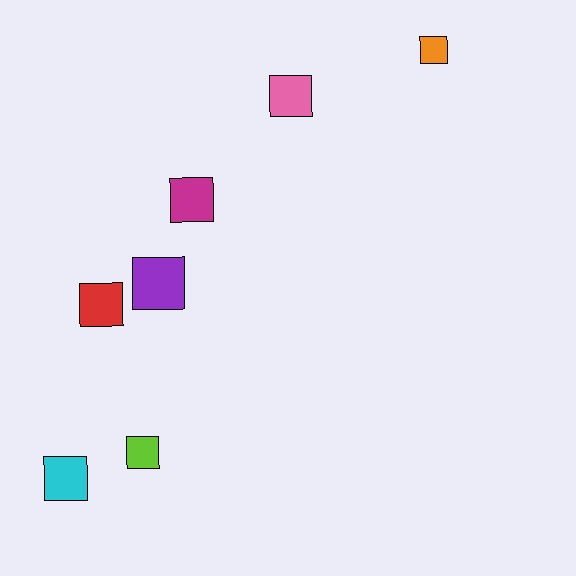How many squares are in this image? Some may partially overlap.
There are 7 squares.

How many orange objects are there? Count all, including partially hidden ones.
There is 1 orange object.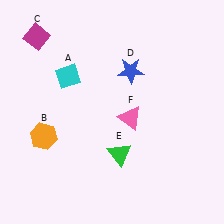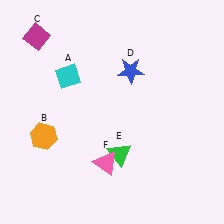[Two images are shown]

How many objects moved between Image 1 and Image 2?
1 object moved between the two images.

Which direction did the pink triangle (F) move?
The pink triangle (F) moved down.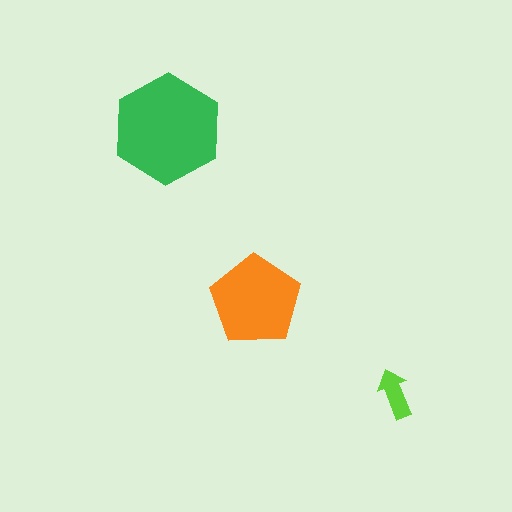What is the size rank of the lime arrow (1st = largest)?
3rd.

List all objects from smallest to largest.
The lime arrow, the orange pentagon, the green hexagon.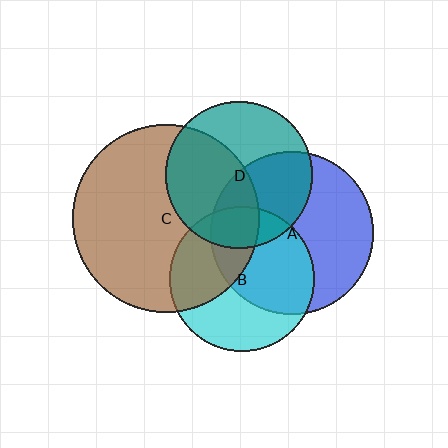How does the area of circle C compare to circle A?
Approximately 1.3 times.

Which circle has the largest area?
Circle C (brown).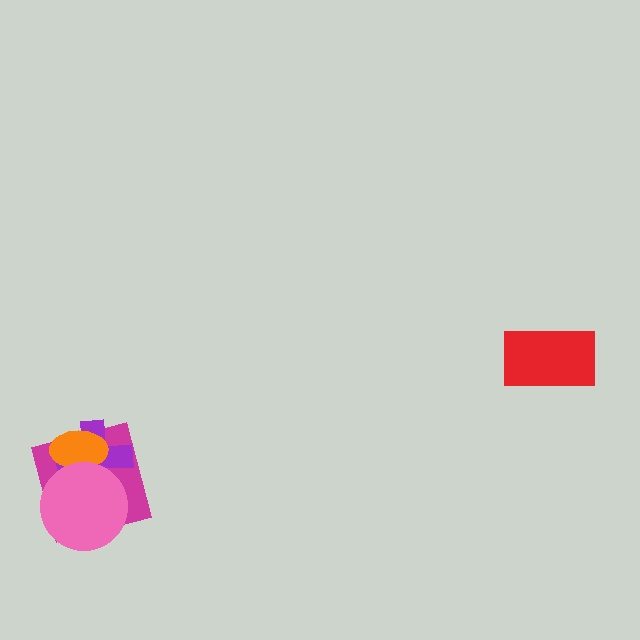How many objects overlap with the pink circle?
3 objects overlap with the pink circle.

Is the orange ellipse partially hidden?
Yes, it is partially covered by another shape.